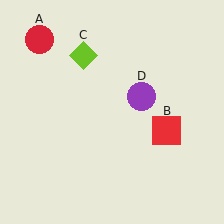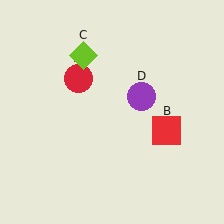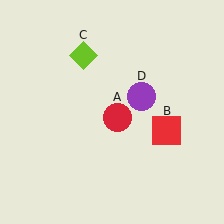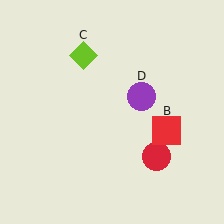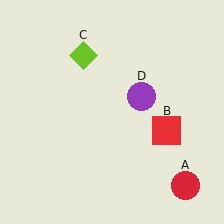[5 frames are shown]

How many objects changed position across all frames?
1 object changed position: red circle (object A).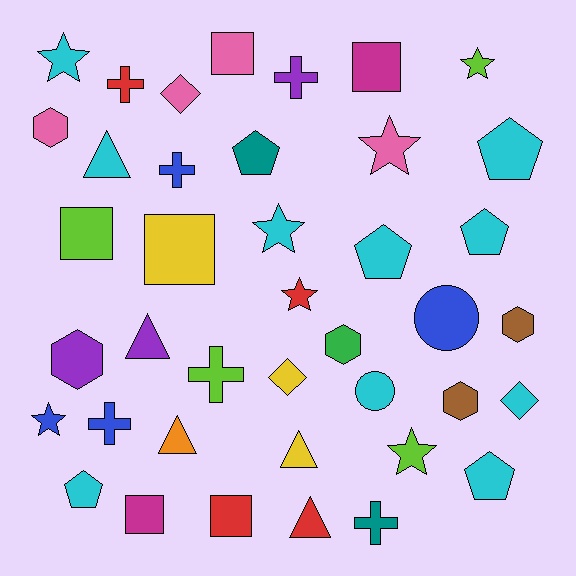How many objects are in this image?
There are 40 objects.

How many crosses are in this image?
There are 6 crosses.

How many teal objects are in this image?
There are 2 teal objects.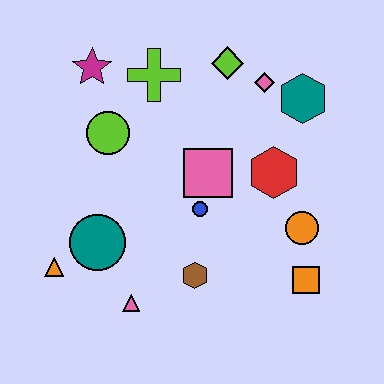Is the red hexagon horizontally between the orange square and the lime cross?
Yes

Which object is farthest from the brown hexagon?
The magenta star is farthest from the brown hexagon.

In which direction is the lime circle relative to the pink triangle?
The lime circle is above the pink triangle.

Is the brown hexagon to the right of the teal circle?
Yes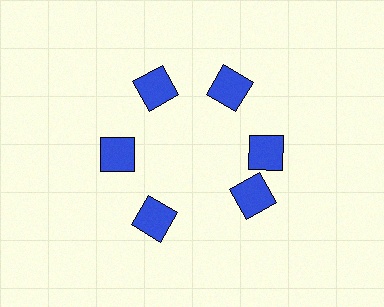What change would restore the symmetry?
The symmetry would be restored by rotating it back into even spacing with its neighbors so that all 6 diamonds sit at equal angles and equal distance from the center.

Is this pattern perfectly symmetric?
No. The 6 blue diamonds are arranged in a ring, but one element near the 5 o'clock position is rotated out of alignment along the ring, breaking the 6-fold rotational symmetry.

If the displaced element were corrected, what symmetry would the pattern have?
It would have 6-fold rotational symmetry — the pattern would map onto itself every 60 degrees.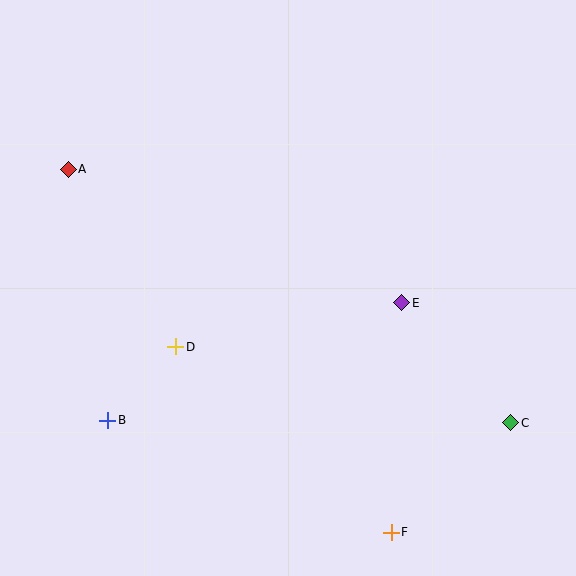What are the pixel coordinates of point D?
Point D is at (176, 347).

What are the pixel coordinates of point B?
Point B is at (108, 420).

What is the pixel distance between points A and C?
The distance between A and C is 510 pixels.